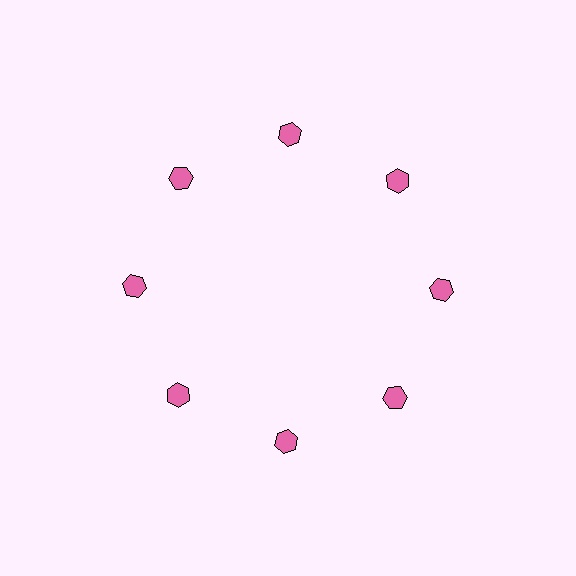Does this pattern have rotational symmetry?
Yes, this pattern has 8-fold rotational symmetry. It looks the same after rotating 45 degrees around the center.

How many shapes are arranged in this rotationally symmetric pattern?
There are 8 shapes, arranged in 8 groups of 1.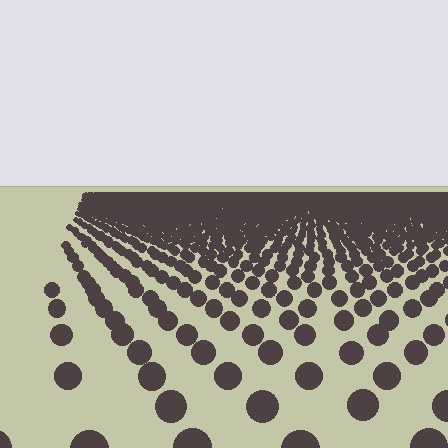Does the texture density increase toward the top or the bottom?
Density increases toward the top.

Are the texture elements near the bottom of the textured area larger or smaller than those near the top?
Larger. Near the bottom, elements are closer to the viewer and appear at a bigger on-screen size.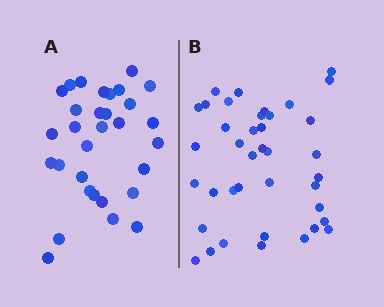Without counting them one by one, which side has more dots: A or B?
Region B (the right region) has more dots.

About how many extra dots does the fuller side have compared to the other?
Region B has roughly 8 or so more dots than region A.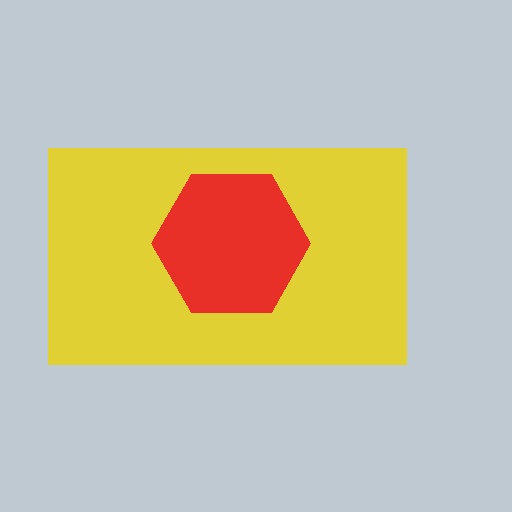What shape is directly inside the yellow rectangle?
The red hexagon.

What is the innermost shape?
The red hexagon.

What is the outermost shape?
The yellow rectangle.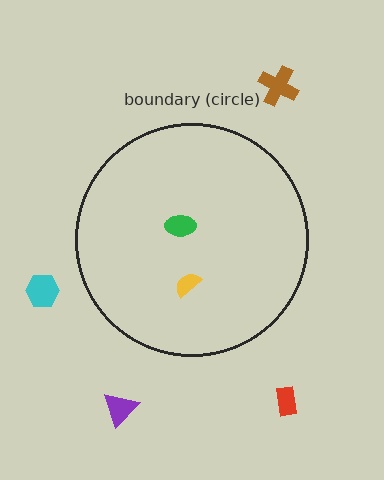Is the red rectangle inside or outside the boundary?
Outside.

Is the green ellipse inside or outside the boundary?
Inside.